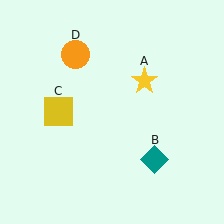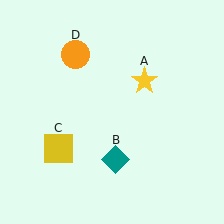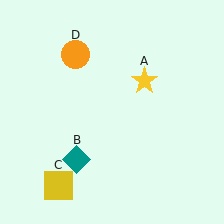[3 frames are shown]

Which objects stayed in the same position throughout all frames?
Yellow star (object A) and orange circle (object D) remained stationary.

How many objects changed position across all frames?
2 objects changed position: teal diamond (object B), yellow square (object C).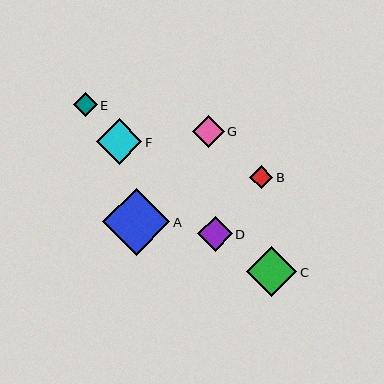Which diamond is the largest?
Diamond A is the largest with a size of approximately 67 pixels.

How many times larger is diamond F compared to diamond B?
Diamond F is approximately 1.9 times the size of diamond B.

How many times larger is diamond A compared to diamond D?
Diamond A is approximately 1.9 times the size of diamond D.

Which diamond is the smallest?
Diamond E is the smallest with a size of approximately 24 pixels.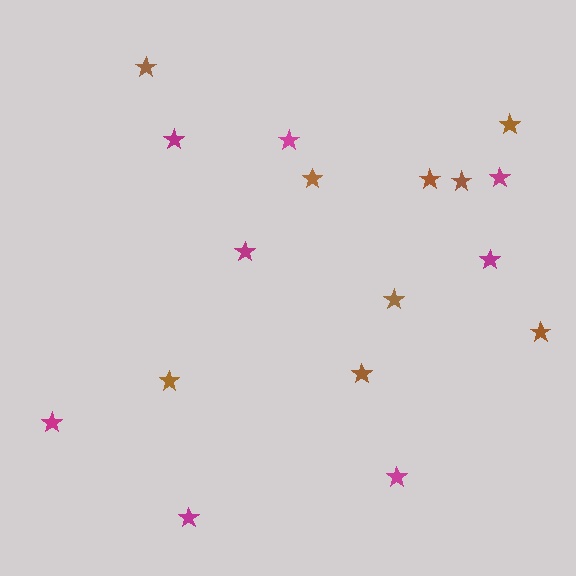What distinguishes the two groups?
There are 2 groups: one group of magenta stars (8) and one group of brown stars (9).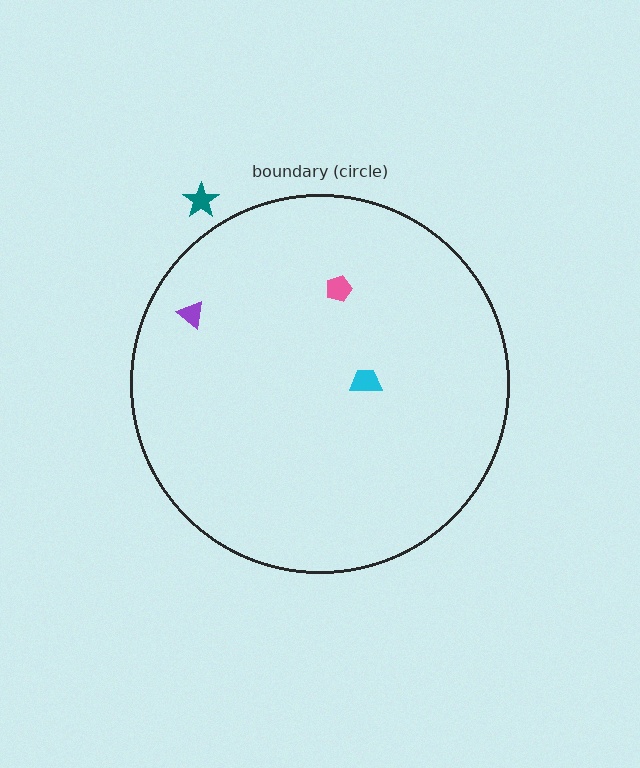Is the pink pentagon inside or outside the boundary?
Inside.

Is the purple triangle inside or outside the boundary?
Inside.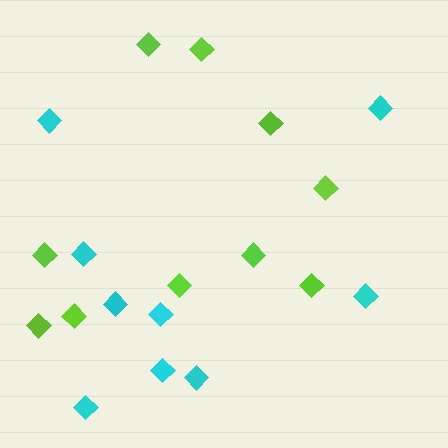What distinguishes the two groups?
There are 2 groups: one group of cyan diamonds (9) and one group of lime diamonds (10).